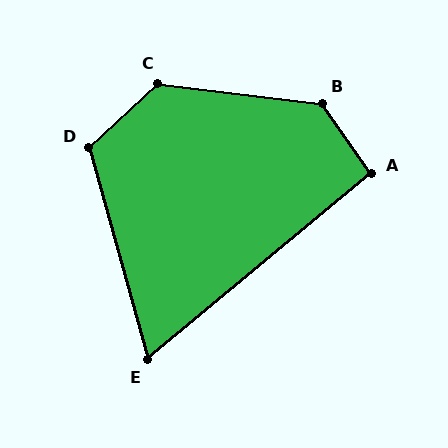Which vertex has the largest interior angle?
B, at approximately 132 degrees.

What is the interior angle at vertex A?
Approximately 95 degrees (approximately right).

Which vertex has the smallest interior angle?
E, at approximately 66 degrees.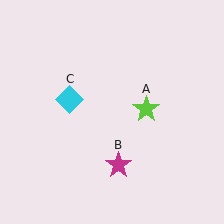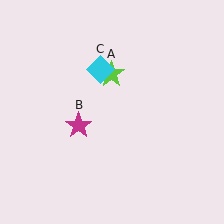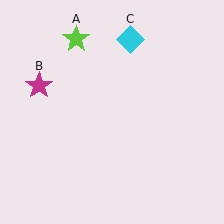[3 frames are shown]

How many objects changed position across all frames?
3 objects changed position: lime star (object A), magenta star (object B), cyan diamond (object C).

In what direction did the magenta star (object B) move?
The magenta star (object B) moved up and to the left.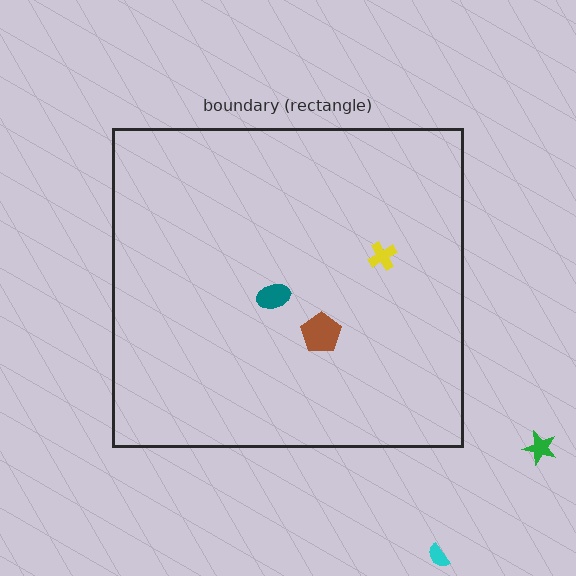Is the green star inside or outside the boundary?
Outside.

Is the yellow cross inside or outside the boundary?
Inside.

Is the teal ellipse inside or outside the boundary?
Inside.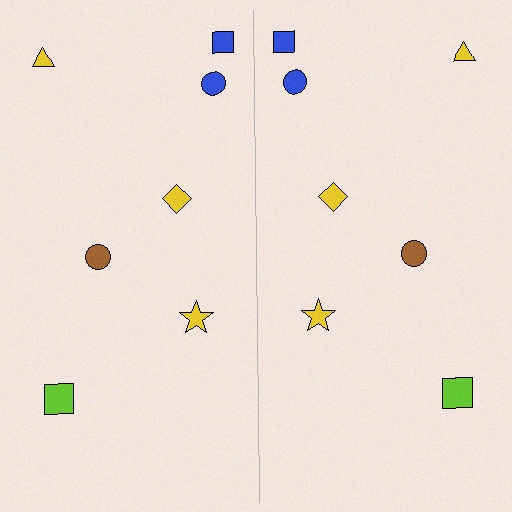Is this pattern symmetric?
Yes, this pattern has bilateral (reflection) symmetry.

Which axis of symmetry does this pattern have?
The pattern has a vertical axis of symmetry running through the center of the image.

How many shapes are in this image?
There are 14 shapes in this image.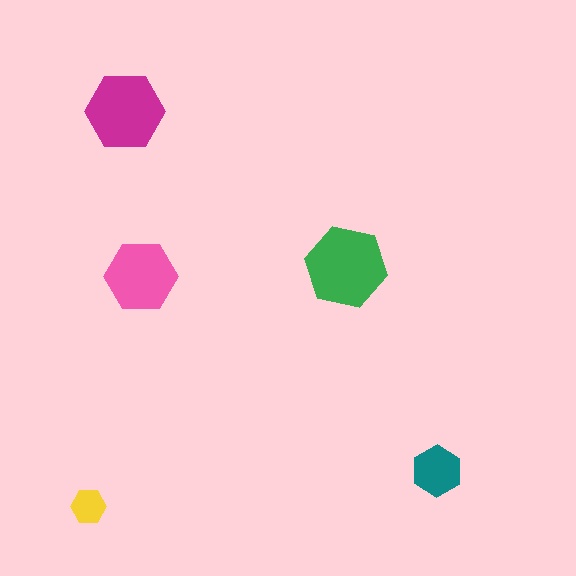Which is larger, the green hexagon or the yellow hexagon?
The green one.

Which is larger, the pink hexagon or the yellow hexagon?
The pink one.